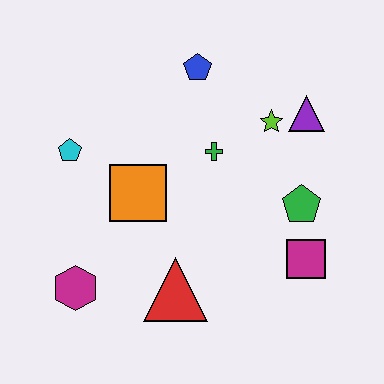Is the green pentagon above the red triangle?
Yes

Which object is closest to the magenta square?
The green pentagon is closest to the magenta square.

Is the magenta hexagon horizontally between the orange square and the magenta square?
No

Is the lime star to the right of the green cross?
Yes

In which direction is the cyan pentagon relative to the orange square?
The cyan pentagon is to the left of the orange square.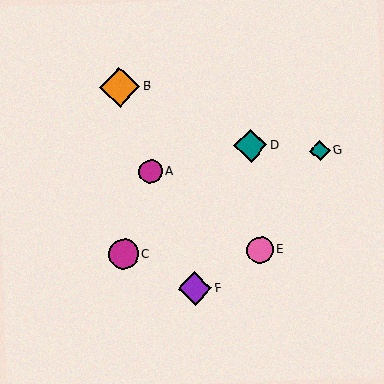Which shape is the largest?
The orange diamond (labeled B) is the largest.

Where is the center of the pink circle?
The center of the pink circle is at (260, 250).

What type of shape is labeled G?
Shape G is a teal diamond.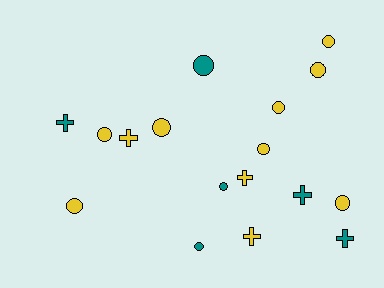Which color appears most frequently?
Yellow, with 11 objects.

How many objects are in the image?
There are 17 objects.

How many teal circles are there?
There are 3 teal circles.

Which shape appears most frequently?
Circle, with 11 objects.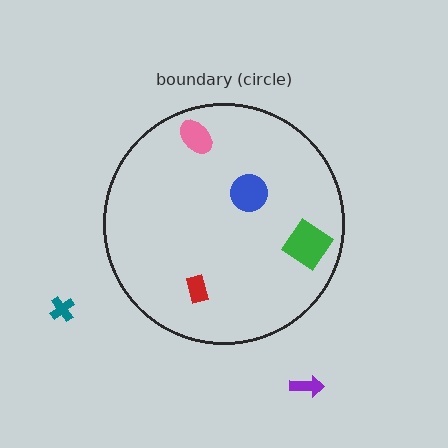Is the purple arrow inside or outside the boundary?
Outside.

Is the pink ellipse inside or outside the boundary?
Inside.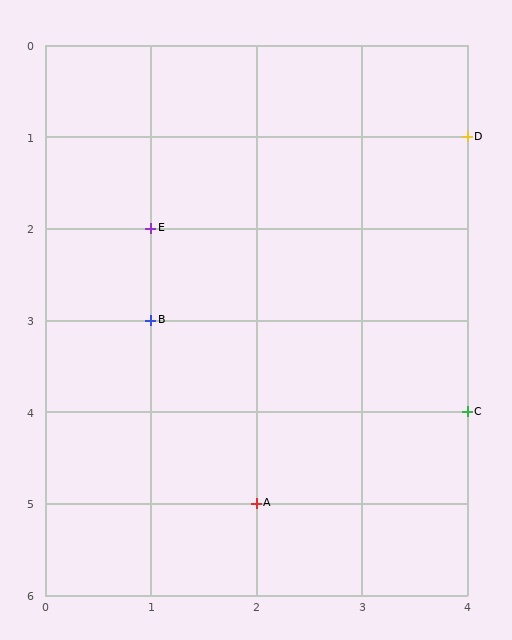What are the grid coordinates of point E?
Point E is at grid coordinates (1, 2).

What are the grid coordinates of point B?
Point B is at grid coordinates (1, 3).